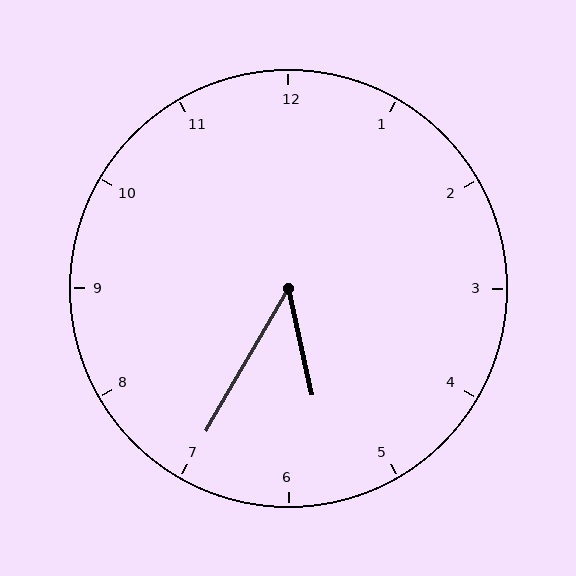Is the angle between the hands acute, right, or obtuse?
It is acute.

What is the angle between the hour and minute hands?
Approximately 42 degrees.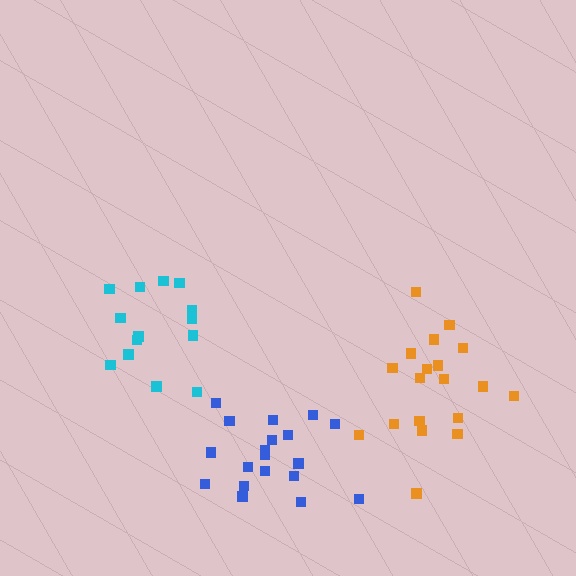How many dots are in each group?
Group 1: 19 dots, Group 2: 19 dots, Group 3: 14 dots (52 total).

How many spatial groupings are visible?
There are 3 spatial groupings.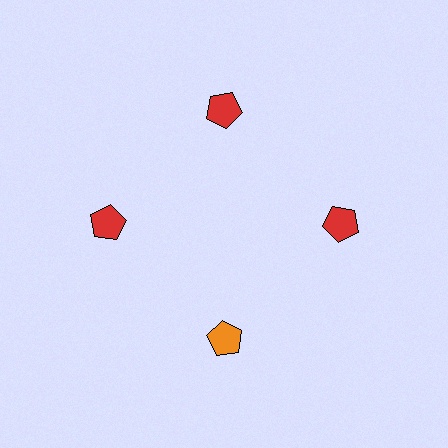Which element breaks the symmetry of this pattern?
The orange pentagon at roughly the 6 o'clock position breaks the symmetry. All other shapes are red pentagons.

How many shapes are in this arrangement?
There are 4 shapes arranged in a ring pattern.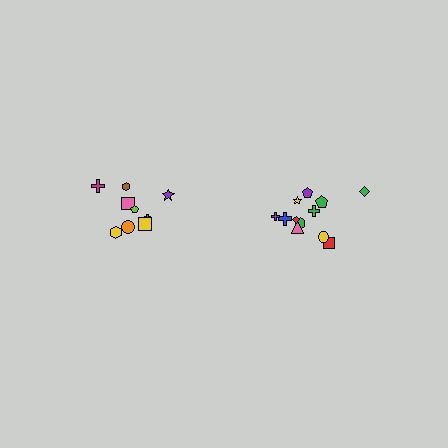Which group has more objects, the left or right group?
The right group.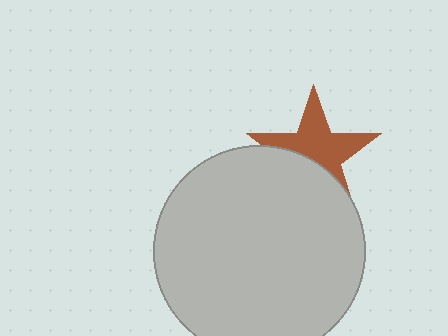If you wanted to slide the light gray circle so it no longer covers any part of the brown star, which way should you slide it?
Slide it down — that is the most direct way to separate the two shapes.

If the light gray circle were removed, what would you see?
You would see the complete brown star.